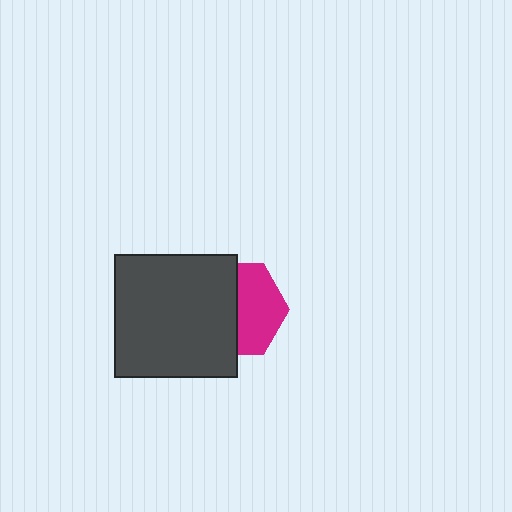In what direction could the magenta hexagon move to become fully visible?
The magenta hexagon could move right. That would shift it out from behind the dark gray square entirely.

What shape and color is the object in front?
The object in front is a dark gray square.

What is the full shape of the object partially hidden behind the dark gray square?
The partially hidden object is a magenta hexagon.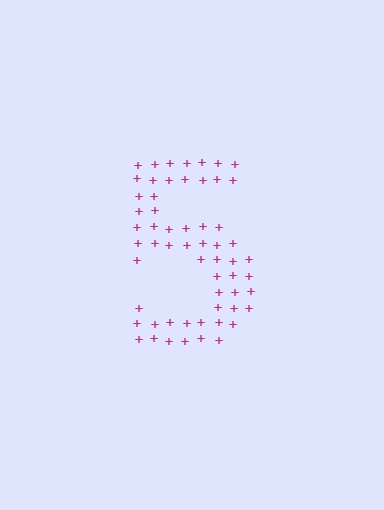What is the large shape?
The large shape is the digit 5.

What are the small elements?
The small elements are plus signs.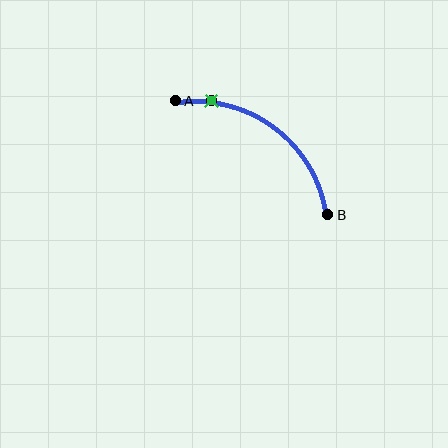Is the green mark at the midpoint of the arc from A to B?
No. The green mark lies on the arc but is closer to endpoint A. The arc midpoint would be at the point on the curve equidistant along the arc from both A and B.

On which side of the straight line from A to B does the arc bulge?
The arc bulges above and to the right of the straight line connecting A and B.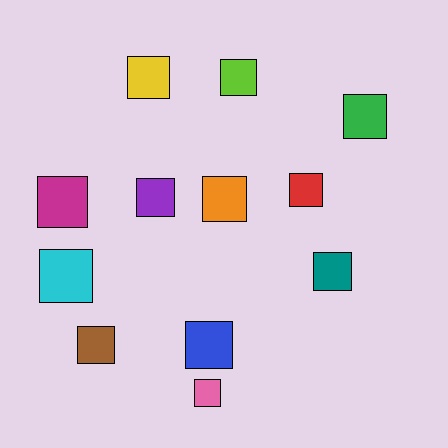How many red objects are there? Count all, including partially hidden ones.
There is 1 red object.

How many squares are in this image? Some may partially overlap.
There are 12 squares.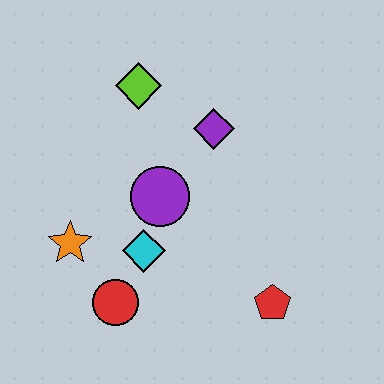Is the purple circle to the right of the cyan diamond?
Yes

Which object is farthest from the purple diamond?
The red circle is farthest from the purple diamond.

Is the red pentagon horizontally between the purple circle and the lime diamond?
No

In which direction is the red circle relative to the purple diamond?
The red circle is below the purple diamond.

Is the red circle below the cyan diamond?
Yes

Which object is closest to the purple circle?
The cyan diamond is closest to the purple circle.